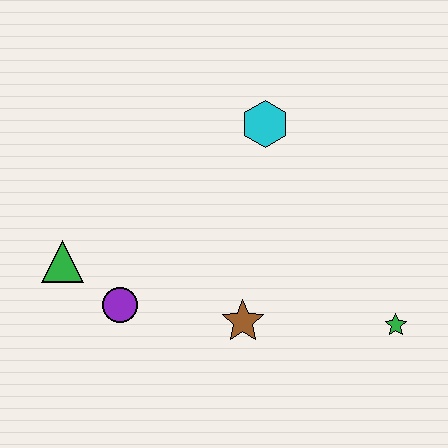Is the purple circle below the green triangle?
Yes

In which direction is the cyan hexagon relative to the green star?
The cyan hexagon is above the green star.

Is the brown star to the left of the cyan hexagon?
Yes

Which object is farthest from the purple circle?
The green star is farthest from the purple circle.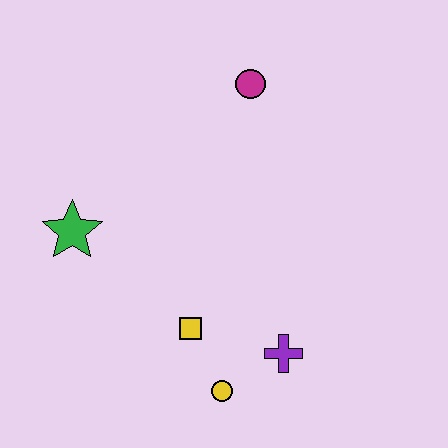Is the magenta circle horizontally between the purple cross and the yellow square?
Yes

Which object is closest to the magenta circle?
The green star is closest to the magenta circle.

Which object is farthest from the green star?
The purple cross is farthest from the green star.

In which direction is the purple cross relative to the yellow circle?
The purple cross is to the right of the yellow circle.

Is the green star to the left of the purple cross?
Yes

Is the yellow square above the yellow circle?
Yes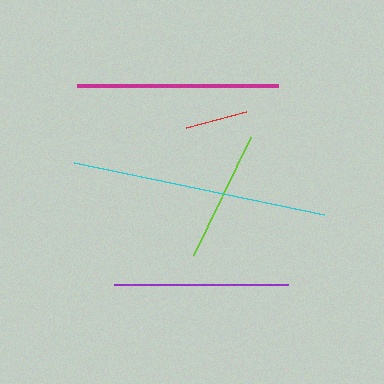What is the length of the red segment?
The red segment is approximately 62 pixels long.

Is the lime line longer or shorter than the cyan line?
The cyan line is longer than the lime line.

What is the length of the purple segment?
The purple segment is approximately 175 pixels long.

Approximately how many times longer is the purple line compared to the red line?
The purple line is approximately 2.8 times the length of the red line.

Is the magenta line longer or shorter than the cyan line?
The cyan line is longer than the magenta line.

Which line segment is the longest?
The cyan line is the longest at approximately 255 pixels.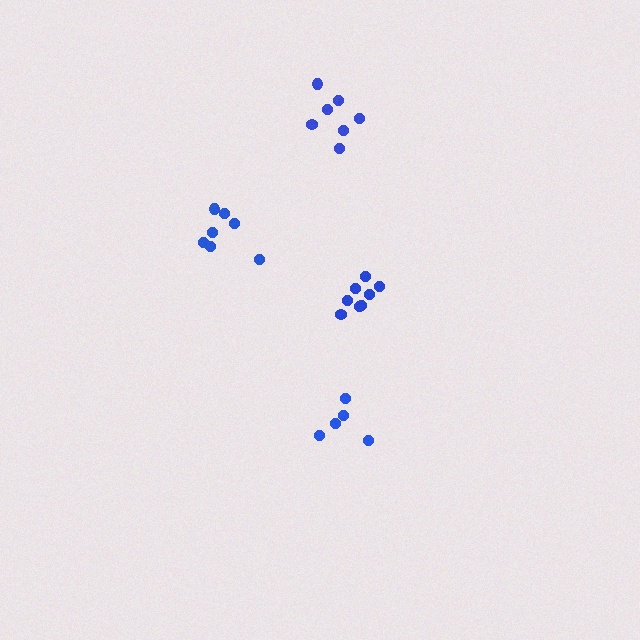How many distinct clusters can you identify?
There are 4 distinct clusters.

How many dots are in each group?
Group 1: 8 dots, Group 2: 7 dots, Group 3: 5 dots, Group 4: 7 dots (27 total).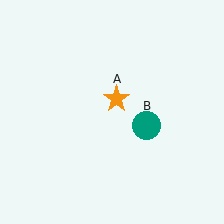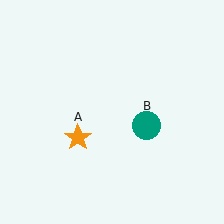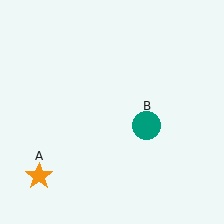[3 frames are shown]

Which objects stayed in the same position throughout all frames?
Teal circle (object B) remained stationary.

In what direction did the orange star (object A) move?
The orange star (object A) moved down and to the left.